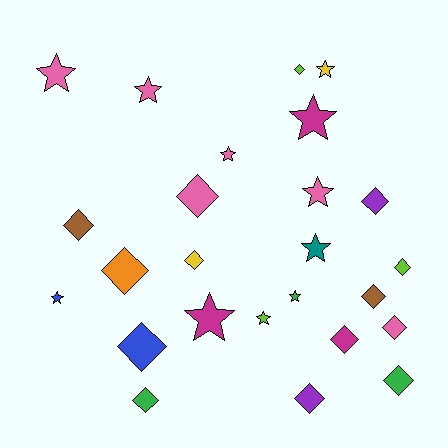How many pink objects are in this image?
There are 6 pink objects.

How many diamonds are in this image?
There are 14 diamonds.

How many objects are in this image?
There are 25 objects.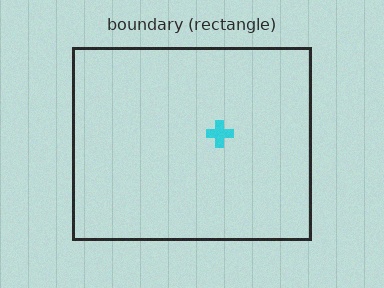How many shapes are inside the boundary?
1 inside, 0 outside.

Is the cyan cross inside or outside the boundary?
Inside.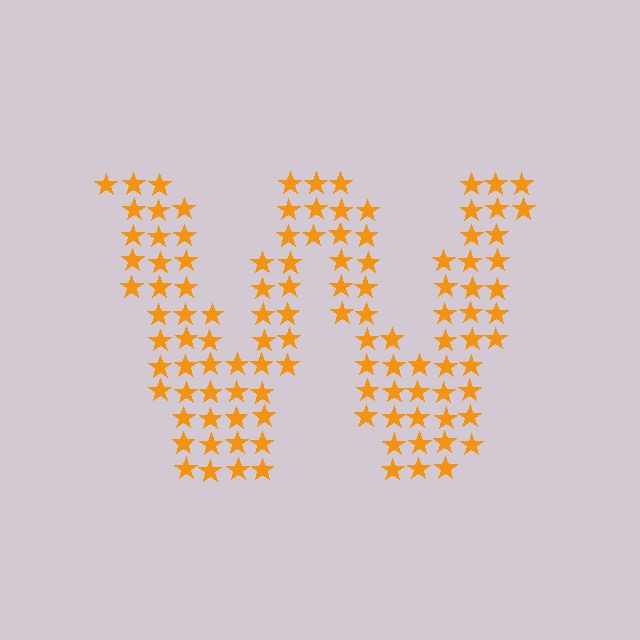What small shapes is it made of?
It is made of small stars.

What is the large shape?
The large shape is the letter W.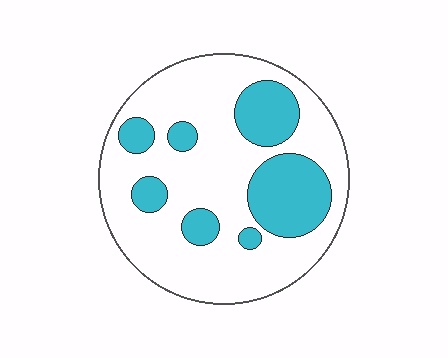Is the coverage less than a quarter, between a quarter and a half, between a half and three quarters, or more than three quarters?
Between a quarter and a half.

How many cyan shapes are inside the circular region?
7.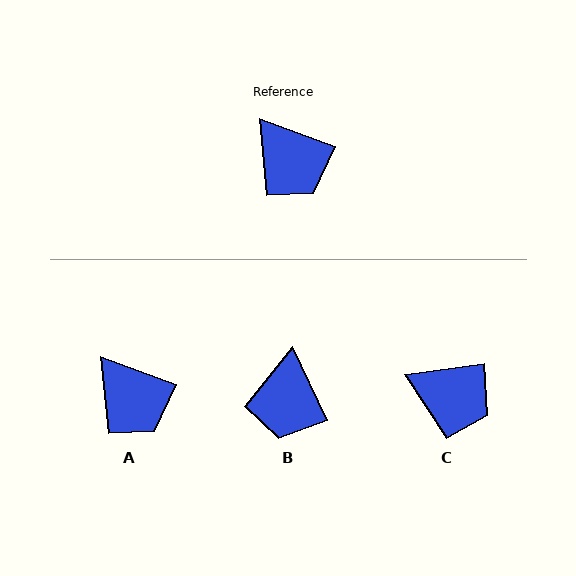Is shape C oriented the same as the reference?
No, it is off by about 28 degrees.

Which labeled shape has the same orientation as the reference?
A.